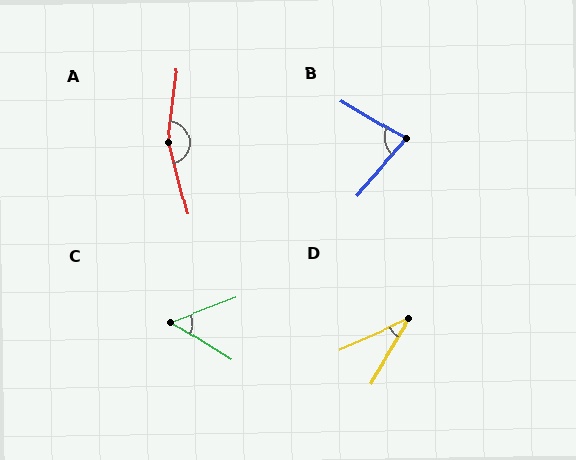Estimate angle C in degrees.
Approximately 53 degrees.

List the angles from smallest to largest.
D (36°), C (53°), B (80°), A (158°).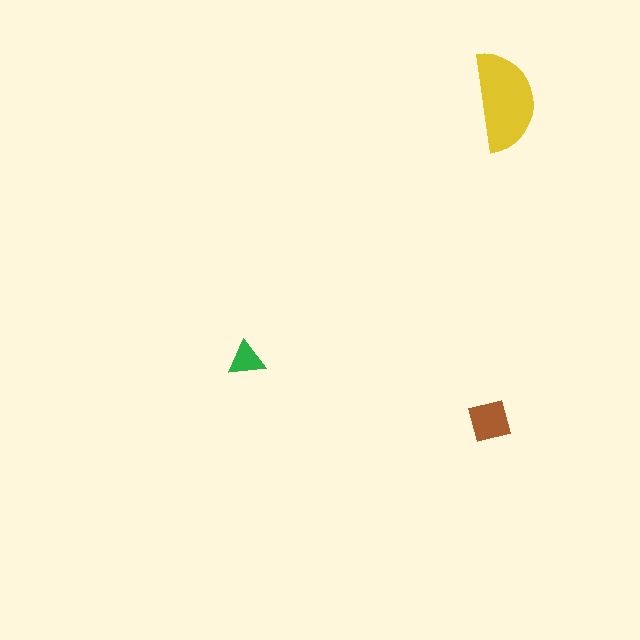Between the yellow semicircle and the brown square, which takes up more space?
The yellow semicircle.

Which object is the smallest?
The green triangle.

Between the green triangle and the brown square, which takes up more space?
The brown square.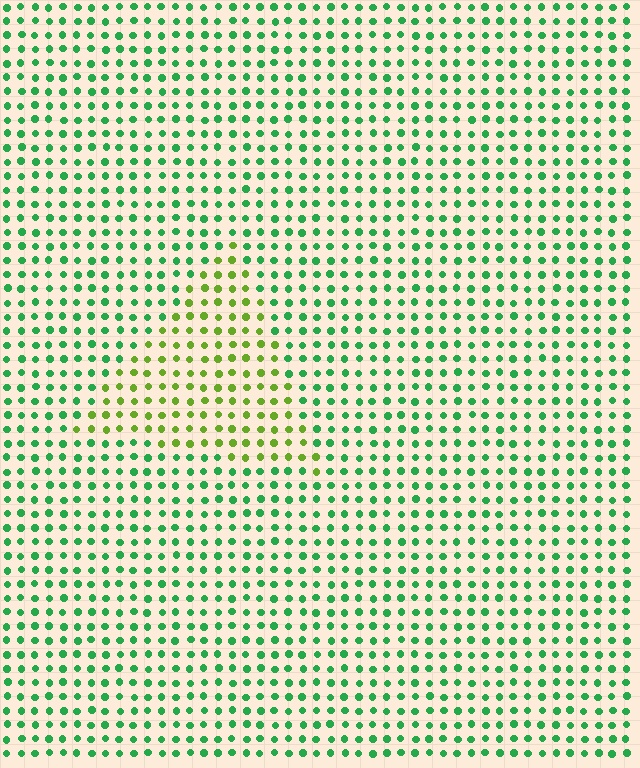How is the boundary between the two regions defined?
The boundary is defined purely by a slight shift in hue (about 46 degrees). Spacing, size, and orientation are identical on both sides.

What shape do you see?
I see a triangle.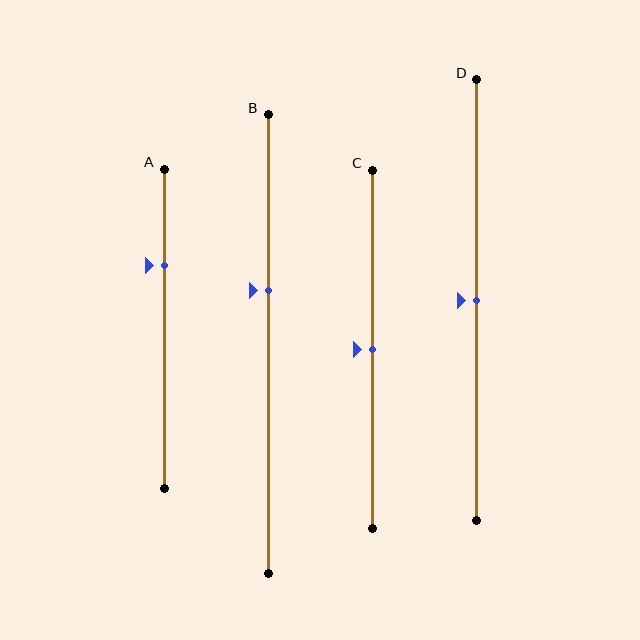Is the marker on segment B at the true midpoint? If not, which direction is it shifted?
No, the marker on segment B is shifted upward by about 12% of the segment length.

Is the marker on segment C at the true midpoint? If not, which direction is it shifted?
Yes, the marker on segment C is at the true midpoint.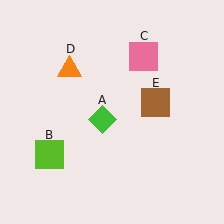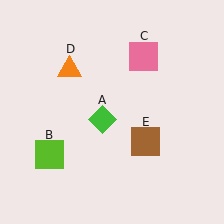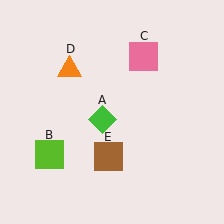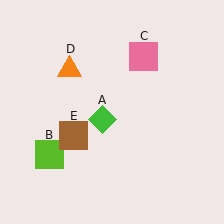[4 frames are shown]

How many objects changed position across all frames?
1 object changed position: brown square (object E).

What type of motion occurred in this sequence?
The brown square (object E) rotated clockwise around the center of the scene.